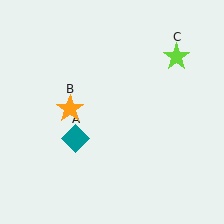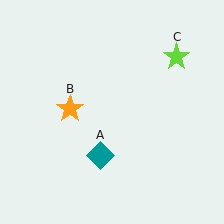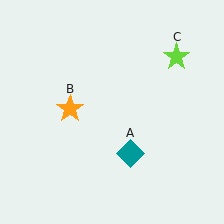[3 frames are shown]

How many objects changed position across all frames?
1 object changed position: teal diamond (object A).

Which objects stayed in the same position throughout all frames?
Orange star (object B) and lime star (object C) remained stationary.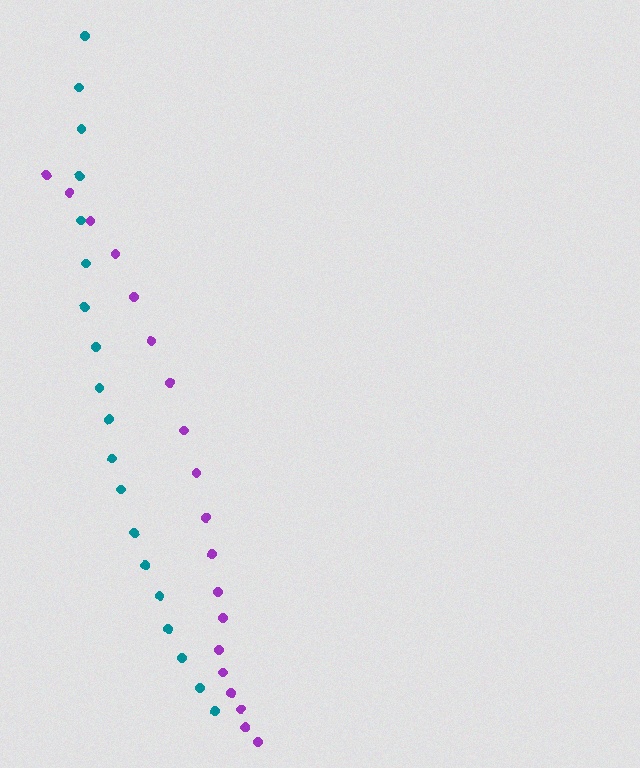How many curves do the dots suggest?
There are 2 distinct paths.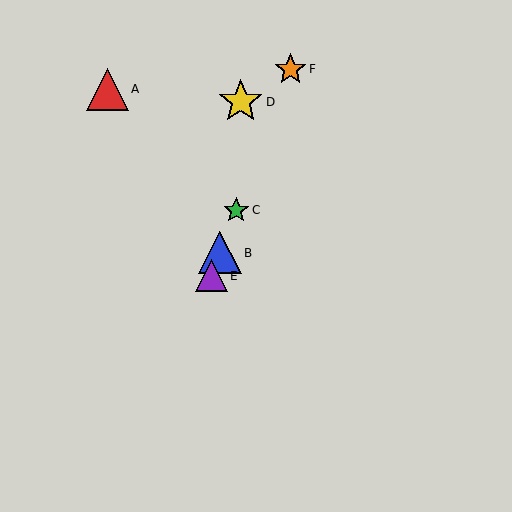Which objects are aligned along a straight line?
Objects B, C, E, F are aligned along a straight line.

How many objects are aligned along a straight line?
4 objects (B, C, E, F) are aligned along a straight line.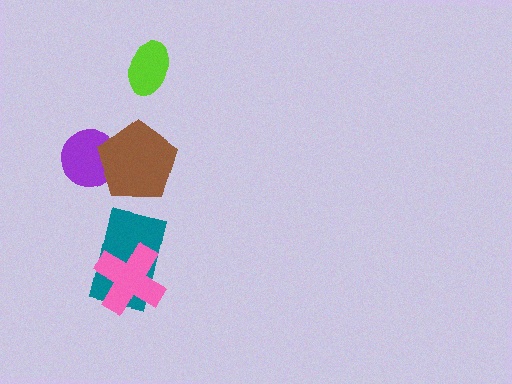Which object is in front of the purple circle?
The brown pentagon is in front of the purple circle.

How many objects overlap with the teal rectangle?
1 object overlaps with the teal rectangle.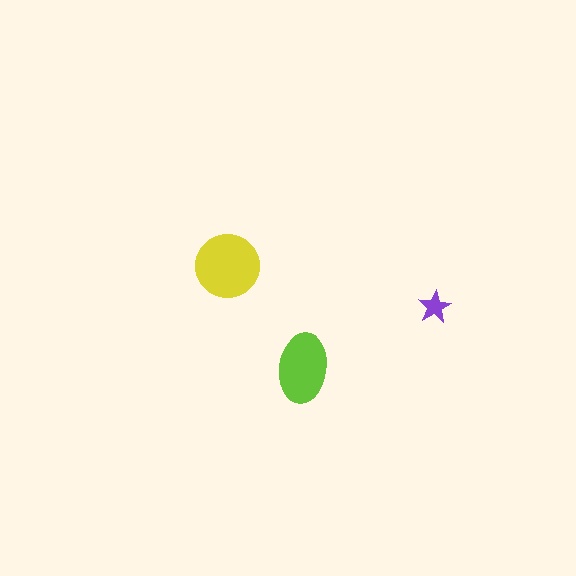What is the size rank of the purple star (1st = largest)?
3rd.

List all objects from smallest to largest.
The purple star, the lime ellipse, the yellow circle.